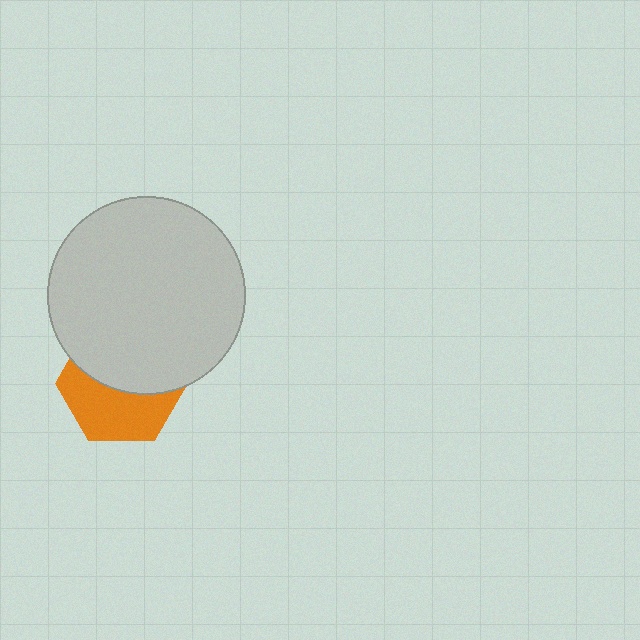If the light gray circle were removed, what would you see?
You would see the complete orange hexagon.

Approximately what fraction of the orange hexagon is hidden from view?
Roughly 52% of the orange hexagon is hidden behind the light gray circle.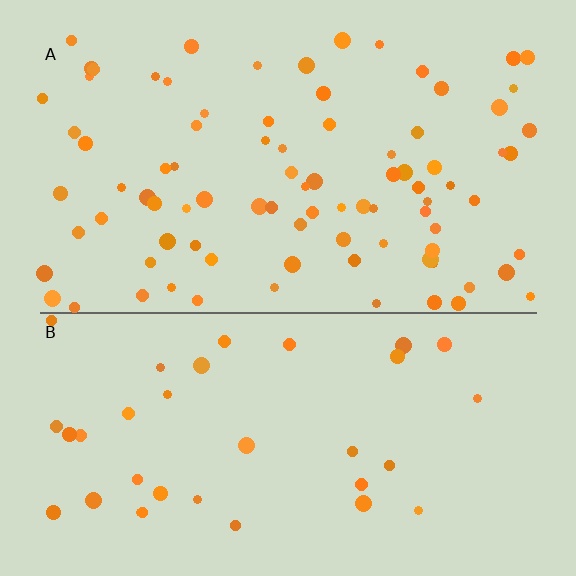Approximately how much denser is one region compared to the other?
Approximately 2.5× — region A over region B.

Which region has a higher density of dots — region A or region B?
A (the top).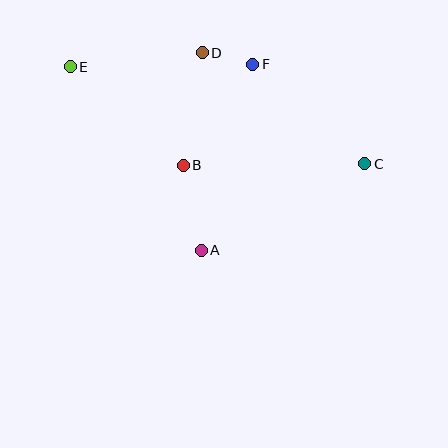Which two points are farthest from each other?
Points C and E are farthest from each other.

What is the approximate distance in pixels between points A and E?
The distance between A and E is approximately 226 pixels.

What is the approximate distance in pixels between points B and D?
The distance between B and D is approximately 114 pixels.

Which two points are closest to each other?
Points D and F are closest to each other.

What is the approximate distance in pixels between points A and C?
The distance between A and C is approximately 185 pixels.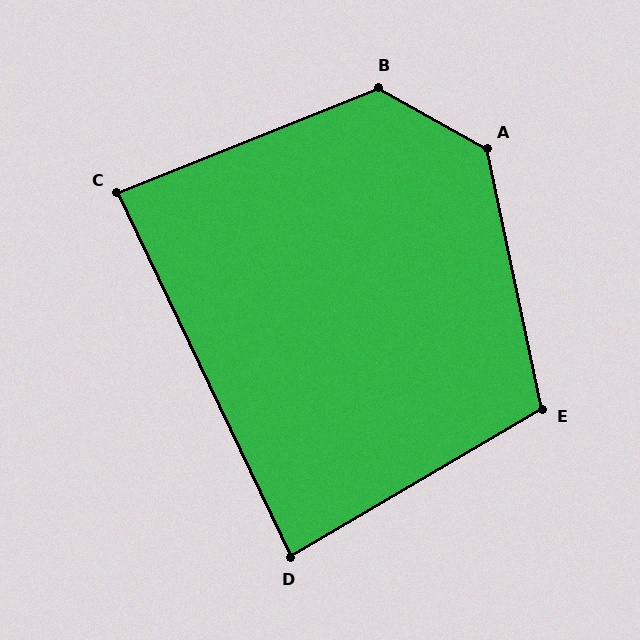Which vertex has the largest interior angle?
A, at approximately 131 degrees.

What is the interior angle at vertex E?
Approximately 109 degrees (obtuse).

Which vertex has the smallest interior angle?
D, at approximately 85 degrees.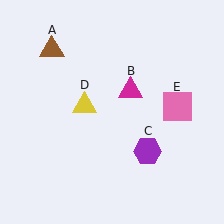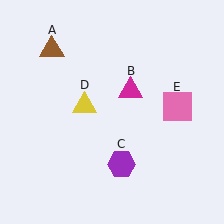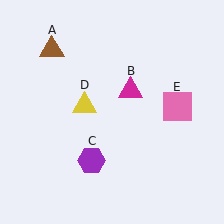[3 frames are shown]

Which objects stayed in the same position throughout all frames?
Brown triangle (object A) and magenta triangle (object B) and yellow triangle (object D) and pink square (object E) remained stationary.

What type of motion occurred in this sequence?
The purple hexagon (object C) rotated clockwise around the center of the scene.